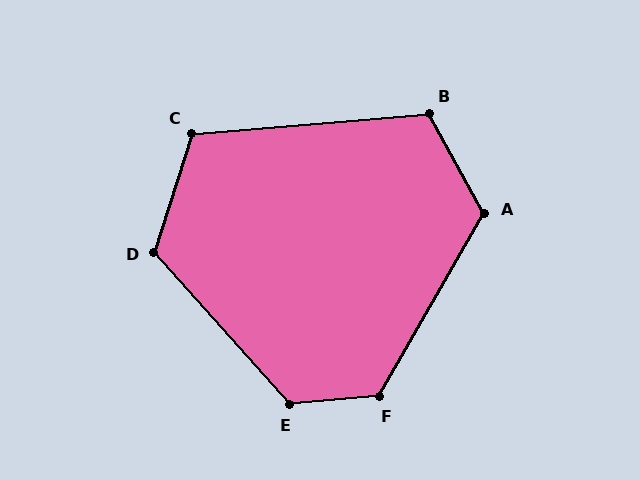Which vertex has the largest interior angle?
E, at approximately 127 degrees.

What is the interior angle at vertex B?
Approximately 114 degrees (obtuse).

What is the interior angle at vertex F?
Approximately 125 degrees (obtuse).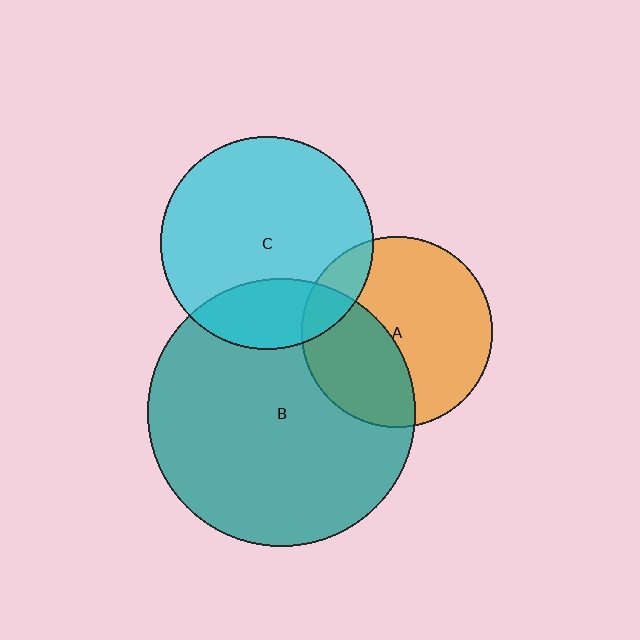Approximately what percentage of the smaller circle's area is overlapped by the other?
Approximately 25%.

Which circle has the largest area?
Circle B (teal).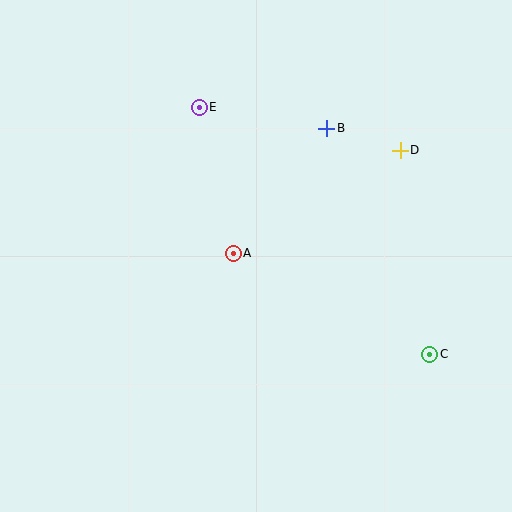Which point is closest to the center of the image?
Point A at (233, 253) is closest to the center.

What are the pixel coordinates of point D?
Point D is at (400, 150).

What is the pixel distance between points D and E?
The distance between D and E is 206 pixels.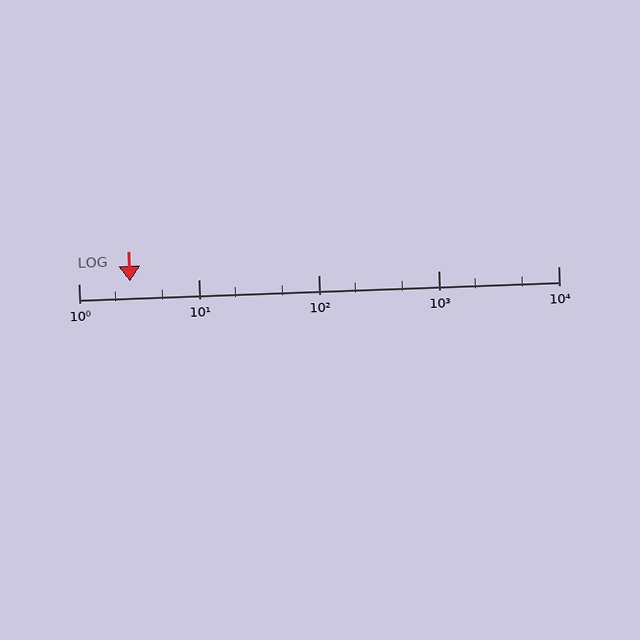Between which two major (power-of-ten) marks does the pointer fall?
The pointer is between 1 and 10.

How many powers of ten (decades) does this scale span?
The scale spans 4 decades, from 1 to 10000.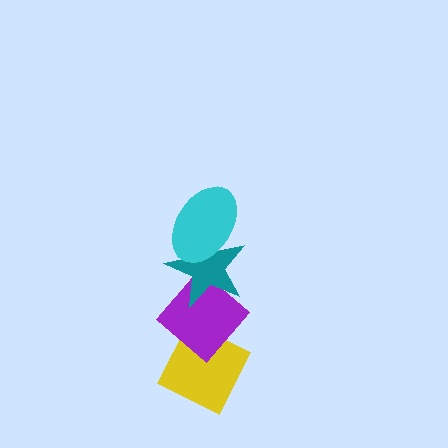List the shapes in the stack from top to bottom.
From top to bottom: the cyan ellipse, the teal star, the purple diamond, the yellow diamond.